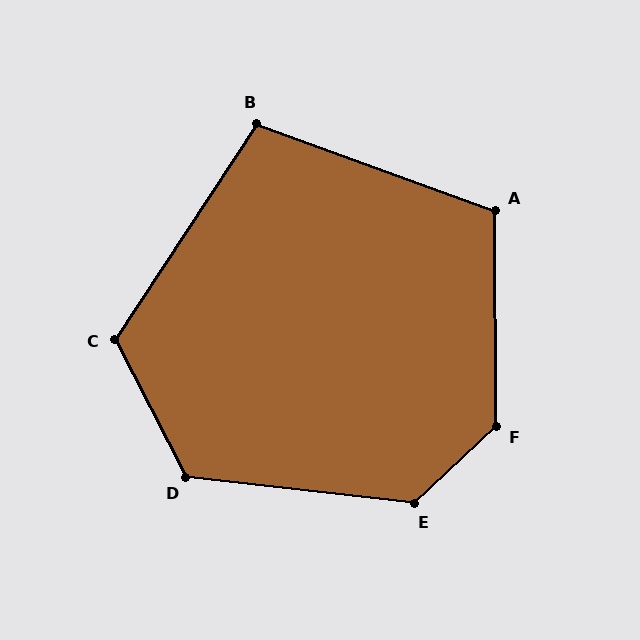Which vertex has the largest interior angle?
F, at approximately 133 degrees.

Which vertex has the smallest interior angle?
B, at approximately 103 degrees.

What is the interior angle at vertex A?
Approximately 110 degrees (obtuse).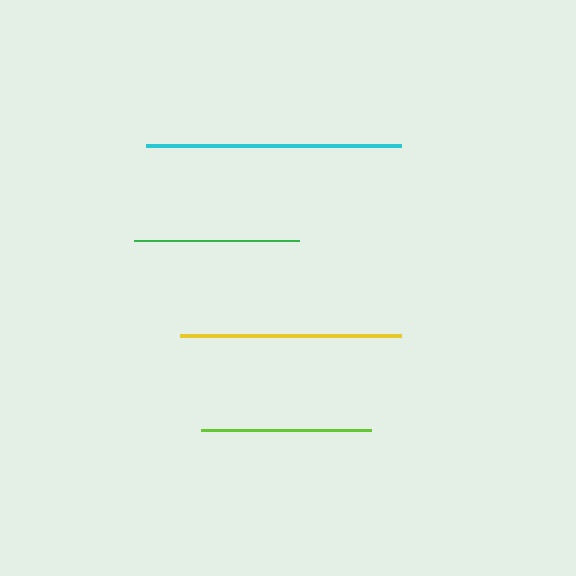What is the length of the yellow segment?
The yellow segment is approximately 220 pixels long.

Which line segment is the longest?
The cyan line is the longest at approximately 255 pixels.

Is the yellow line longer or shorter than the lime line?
The yellow line is longer than the lime line.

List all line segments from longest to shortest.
From longest to shortest: cyan, yellow, lime, green.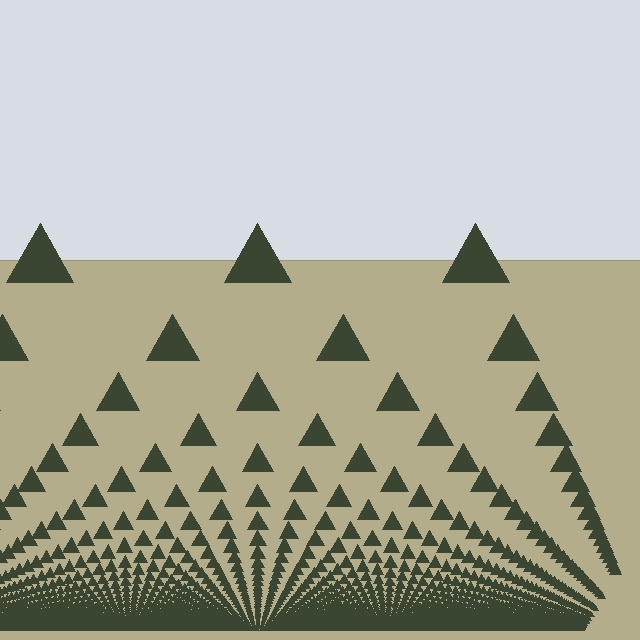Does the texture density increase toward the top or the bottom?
Density increases toward the bottom.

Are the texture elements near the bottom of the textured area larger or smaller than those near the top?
Smaller. The gradient is inverted — elements near the bottom are smaller and denser.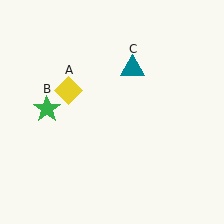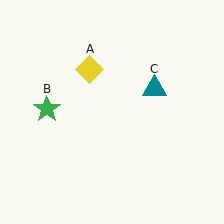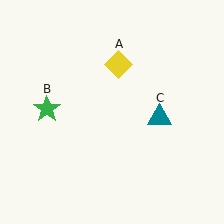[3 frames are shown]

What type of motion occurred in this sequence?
The yellow diamond (object A), teal triangle (object C) rotated clockwise around the center of the scene.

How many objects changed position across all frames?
2 objects changed position: yellow diamond (object A), teal triangle (object C).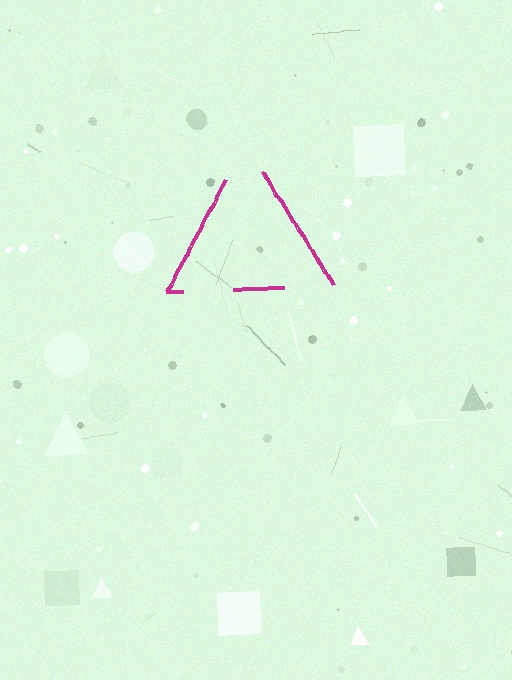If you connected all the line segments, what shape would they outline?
They would outline a triangle.